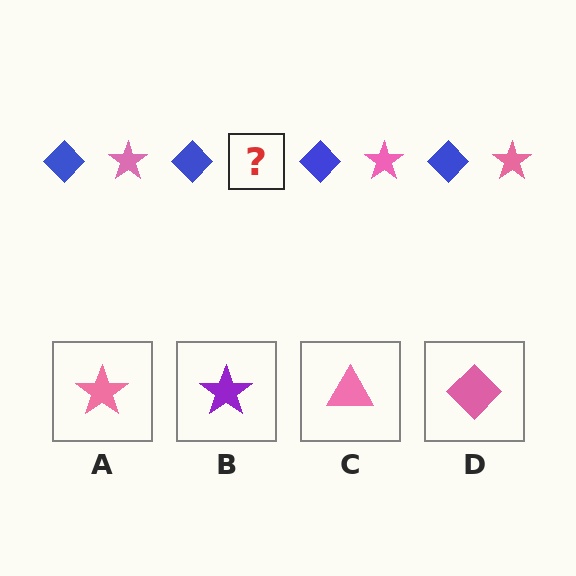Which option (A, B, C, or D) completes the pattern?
A.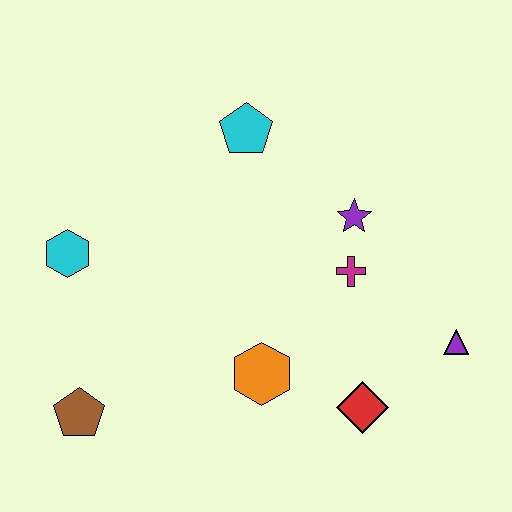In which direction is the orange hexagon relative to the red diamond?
The orange hexagon is to the left of the red diamond.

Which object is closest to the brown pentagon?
The cyan hexagon is closest to the brown pentagon.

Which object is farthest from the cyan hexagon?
The purple triangle is farthest from the cyan hexagon.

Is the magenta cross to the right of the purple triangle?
No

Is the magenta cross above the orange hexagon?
Yes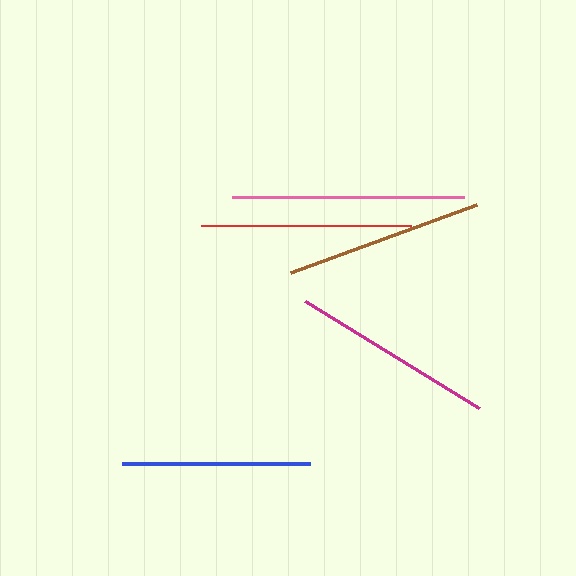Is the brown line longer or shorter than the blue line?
The brown line is longer than the blue line.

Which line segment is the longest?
The pink line is the longest at approximately 231 pixels.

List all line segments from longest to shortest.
From longest to shortest: pink, red, magenta, brown, blue.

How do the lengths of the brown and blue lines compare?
The brown and blue lines are approximately the same length.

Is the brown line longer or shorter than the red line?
The red line is longer than the brown line.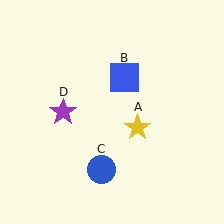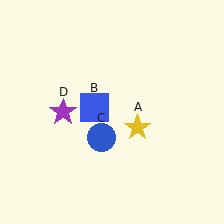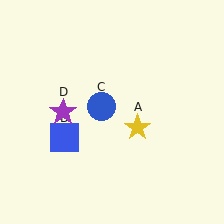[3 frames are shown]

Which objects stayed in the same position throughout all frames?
Yellow star (object A) and purple star (object D) remained stationary.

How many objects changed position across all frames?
2 objects changed position: blue square (object B), blue circle (object C).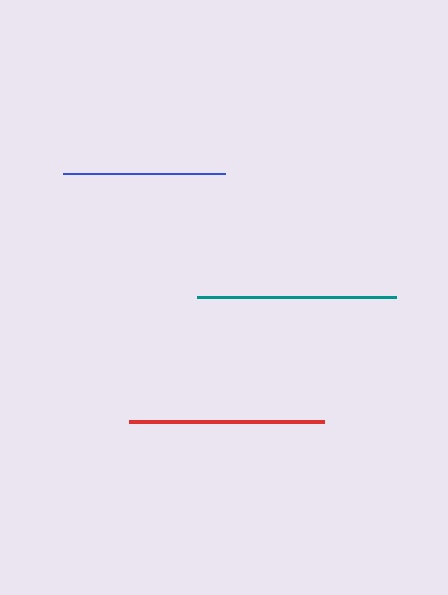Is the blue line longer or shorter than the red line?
The red line is longer than the blue line.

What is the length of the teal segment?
The teal segment is approximately 199 pixels long.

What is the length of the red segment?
The red segment is approximately 195 pixels long.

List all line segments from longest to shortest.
From longest to shortest: teal, red, blue.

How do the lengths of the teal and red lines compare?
The teal and red lines are approximately the same length.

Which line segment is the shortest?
The blue line is the shortest at approximately 161 pixels.